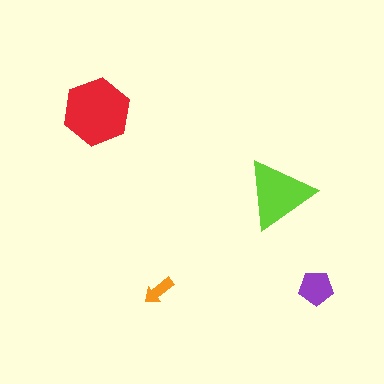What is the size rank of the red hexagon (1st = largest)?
1st.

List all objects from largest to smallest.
The red hexagon, the lime triangle, the purple pentagon, the orange arrow.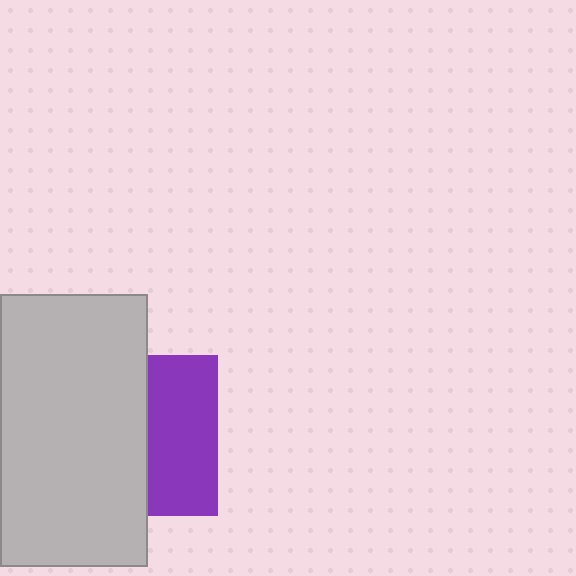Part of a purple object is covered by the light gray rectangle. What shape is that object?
It is a square.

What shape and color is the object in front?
The object in front is a light gray rectangle.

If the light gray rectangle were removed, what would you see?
You would see the complete purple square.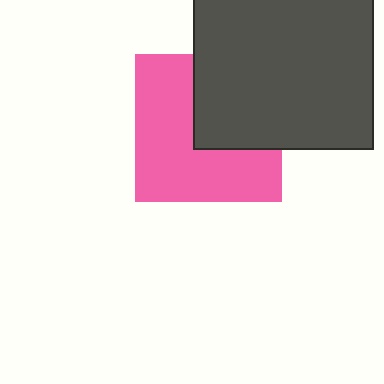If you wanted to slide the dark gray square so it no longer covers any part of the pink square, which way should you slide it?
Slide it toward the upper-right — that is the most direct way to separate the two shapes.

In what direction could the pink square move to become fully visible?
The pink square could move toward the lower-left. That would shift it out from behind the dark gray square entirely.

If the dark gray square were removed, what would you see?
You would see the complete pink square.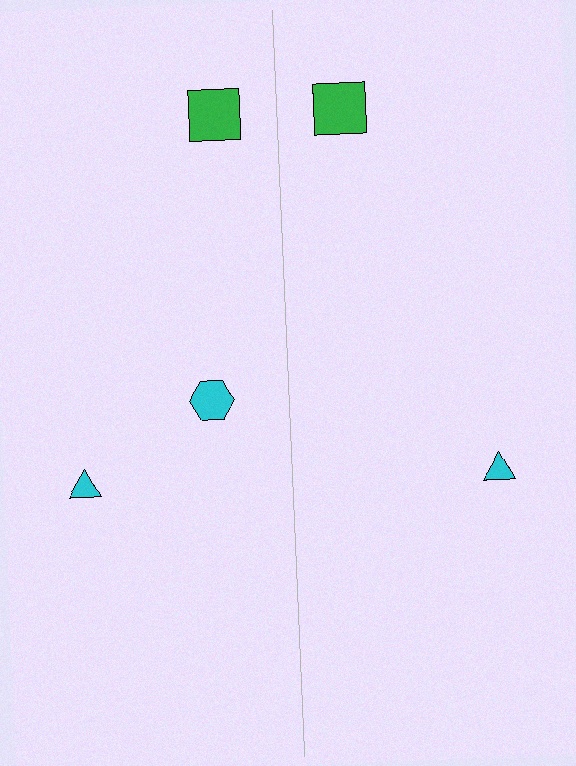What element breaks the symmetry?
A cyan hexagon is missing from the right side.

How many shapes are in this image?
There are 5 shapes in this image.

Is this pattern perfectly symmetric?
No, the pattern is not perfectly symmetric. A cyan hexagon is missing from the right side.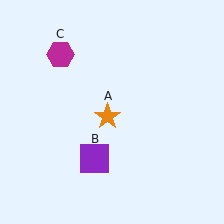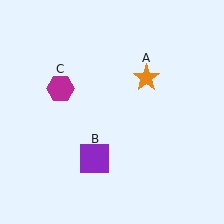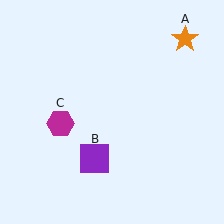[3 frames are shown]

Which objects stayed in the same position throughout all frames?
Purple square (object B) remained stationary.